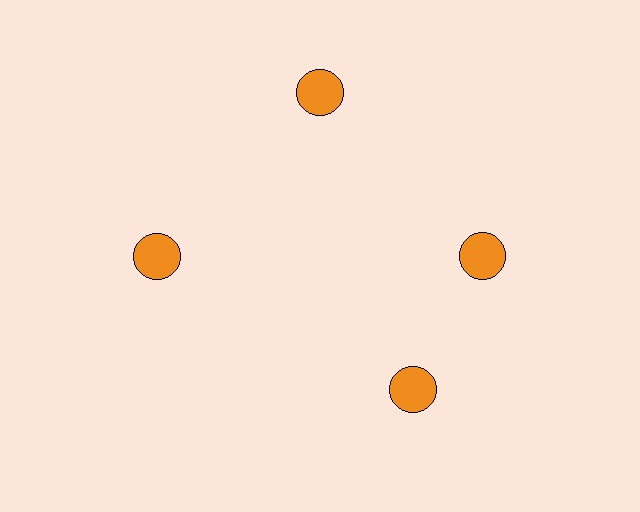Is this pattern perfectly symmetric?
No. The 4 orange circles are arranged in a ring, but one element near the 6 o'clock position is rotated out of alignment along the ring, breaking the 4-fold rotational symmetry.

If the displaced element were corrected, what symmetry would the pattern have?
It would have 4-fold rotational symmetry — the pattern would map onto itself every 90 degrees.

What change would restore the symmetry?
The symmetry would be restored by rotating it back into even spacing with its neighbors so that all 4 circles sit at equal angles and equal distance from the center.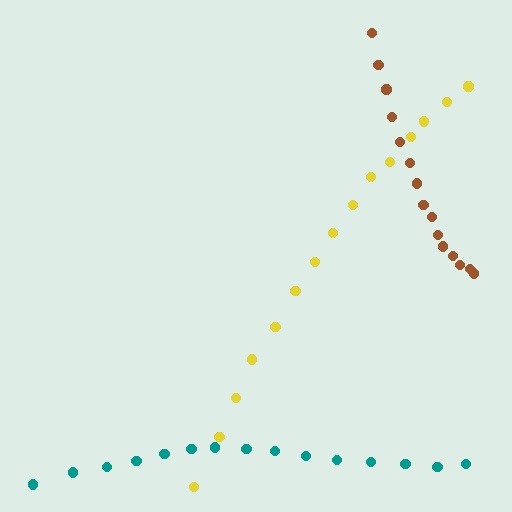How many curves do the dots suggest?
There are 3 distinct paths.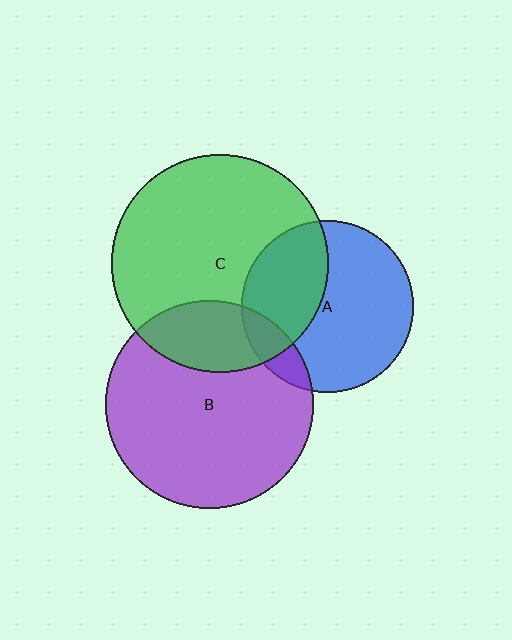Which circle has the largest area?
Circle C (green).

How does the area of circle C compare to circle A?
Approximately 1.6 times.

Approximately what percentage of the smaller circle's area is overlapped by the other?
Approximately 35%.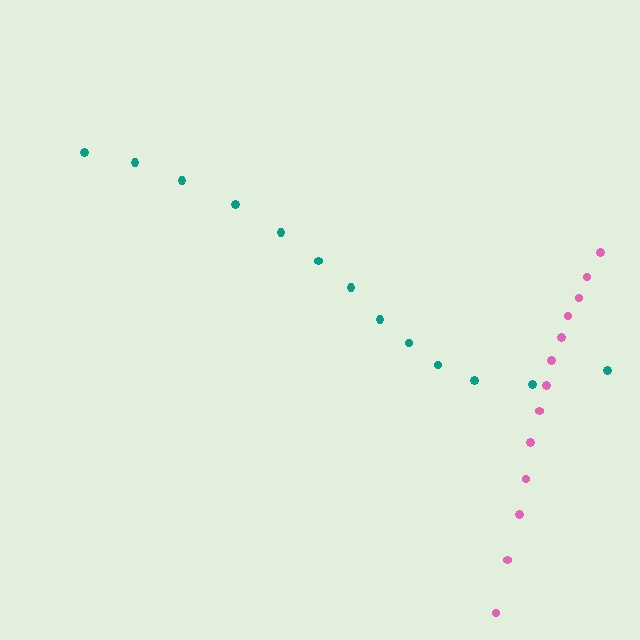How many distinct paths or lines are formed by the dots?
There are 2 distinct paths.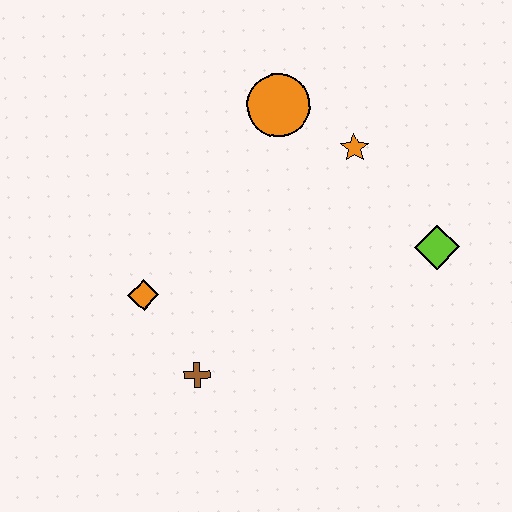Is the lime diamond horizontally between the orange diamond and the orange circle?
No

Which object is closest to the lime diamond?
The orange star is closest to the lime diamond.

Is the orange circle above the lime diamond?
Yes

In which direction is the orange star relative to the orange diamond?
The orange star is to the right of the orange diamond.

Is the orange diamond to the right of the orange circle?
No